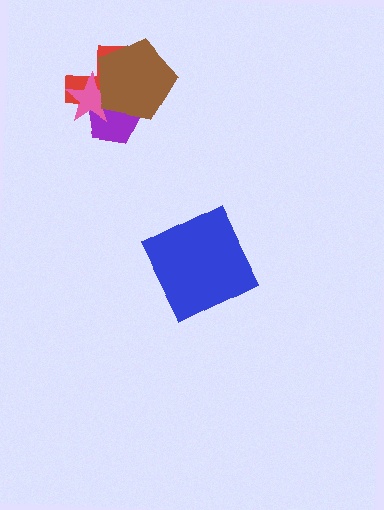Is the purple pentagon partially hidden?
Yes, it is partially covered by another shape.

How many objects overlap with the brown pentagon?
3 objects overlap with the brown pentagon.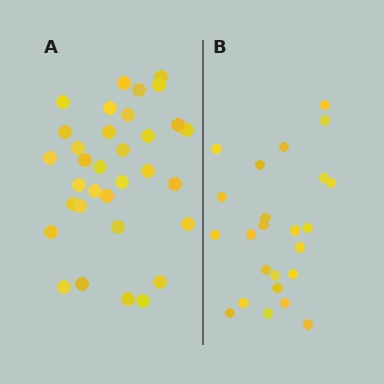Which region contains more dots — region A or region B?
Region A (the left region) has more dots.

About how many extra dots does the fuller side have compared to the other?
Region A has roughly 8 or so more dots than region B.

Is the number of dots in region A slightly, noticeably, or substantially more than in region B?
Region A has noticeably more, but not dramatically so. The ratio is roughly 1.4 to 1.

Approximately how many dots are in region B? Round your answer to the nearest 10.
About 20 dots. (The exact count is 24, which rounds to 20.)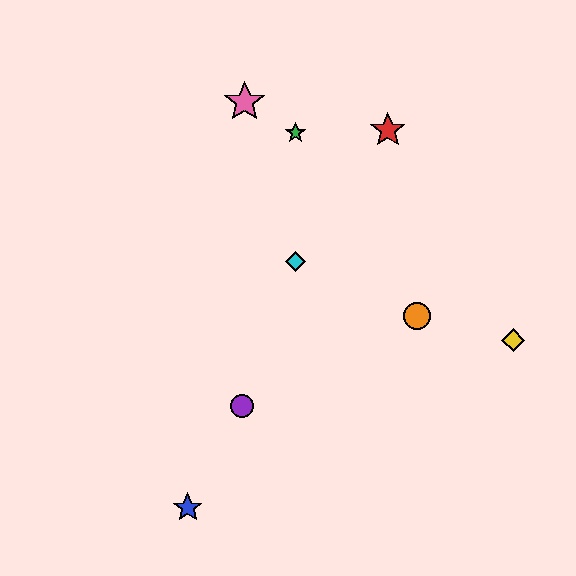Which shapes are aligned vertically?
The green star, the cyan diamond are aligned vertically.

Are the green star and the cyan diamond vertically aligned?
Yes, both are at x≈296.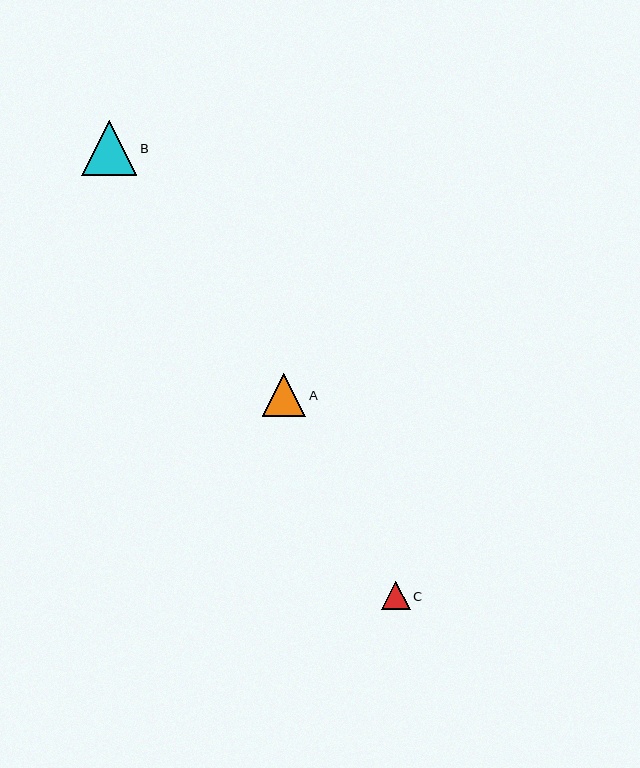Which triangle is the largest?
Triangle B is the largest with a size of approximately 55 pixels.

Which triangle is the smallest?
Triangle C is the smallest with a size of approximately 28 pixels.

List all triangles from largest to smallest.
From largest to smallest: B, A, C.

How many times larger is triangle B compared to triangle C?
Triangle B is approximately 1.9 times the size of triangle C.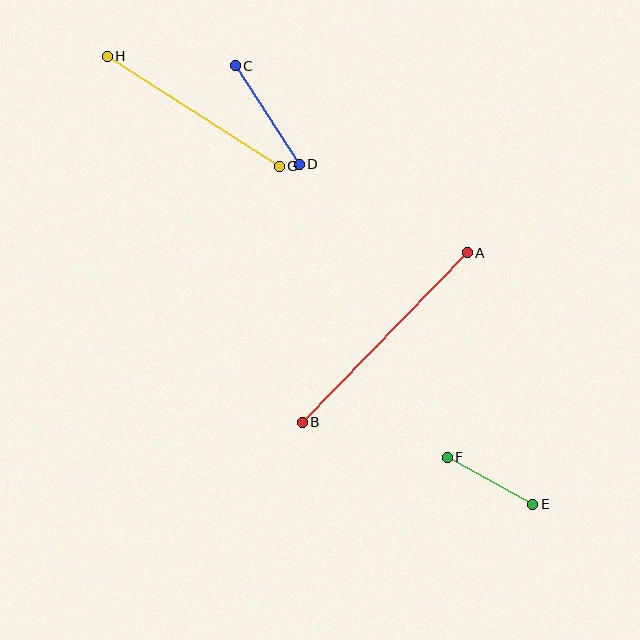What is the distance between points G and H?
The distance is approximately 204 pixels.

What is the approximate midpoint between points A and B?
The midpoint is at approximately (385, 337) pixels.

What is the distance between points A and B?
The distance is approximately 237 pixels.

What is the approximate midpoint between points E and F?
The midpoint is at approximately (490, 481) pixels.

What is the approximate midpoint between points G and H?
The midpoint is at approximately (193, 111) pixels.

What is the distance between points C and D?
The distance is approximately 117 pixels.